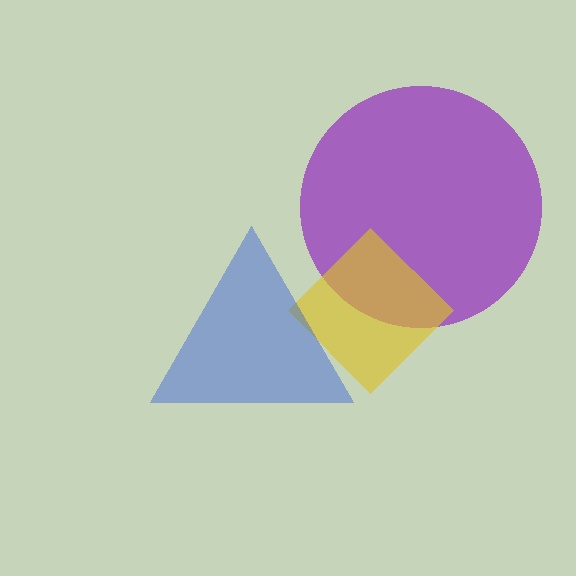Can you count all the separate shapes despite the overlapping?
Yes, there are 3 separate shapes.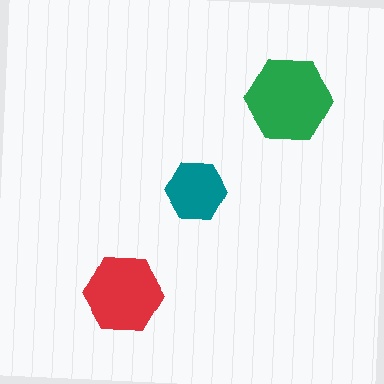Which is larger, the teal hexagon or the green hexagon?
The green one.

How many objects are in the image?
There are 3 objects in the image.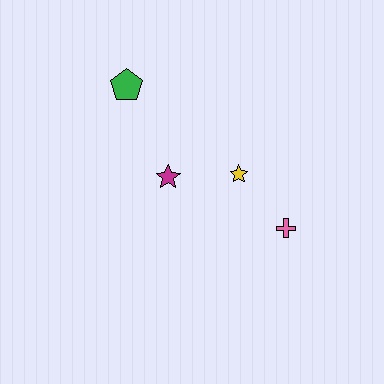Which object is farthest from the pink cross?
The green pentagon is farthest from the pink cross.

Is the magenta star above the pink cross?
Yes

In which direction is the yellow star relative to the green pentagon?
The yellow star is to the right of the green pentagon.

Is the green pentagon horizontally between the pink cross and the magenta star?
No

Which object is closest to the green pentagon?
The magenta star is closest to the green pentagon.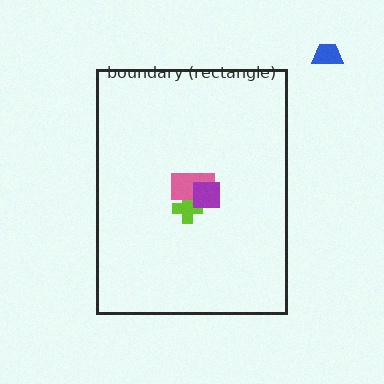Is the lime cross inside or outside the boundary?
Inside.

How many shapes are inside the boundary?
3 inside, 1 outside.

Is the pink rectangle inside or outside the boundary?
Inside.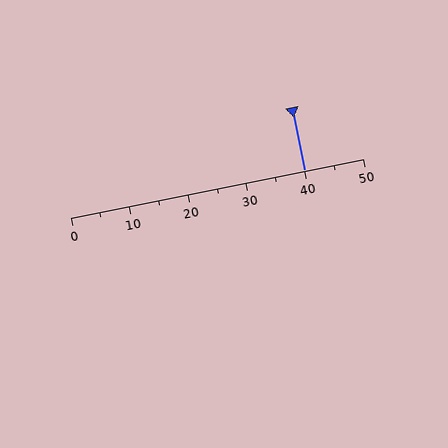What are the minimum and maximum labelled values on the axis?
The axis runs from 0 to 50.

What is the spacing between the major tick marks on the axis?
The major ticks are spaced 10 apart.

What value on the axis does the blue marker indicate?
The marker indicates approximately 40.